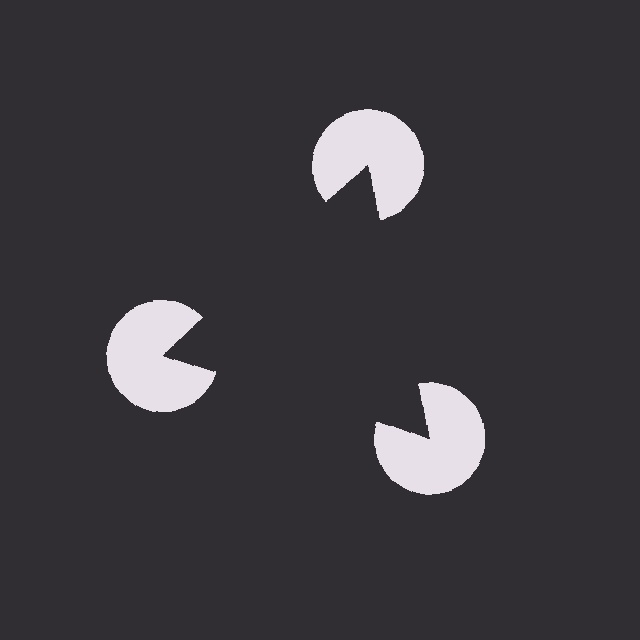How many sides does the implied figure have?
3 sides.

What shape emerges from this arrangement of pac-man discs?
An illusory triangle — its edges are inferred from the aligned wedge cuts in the pac-man discs, not physically drawn.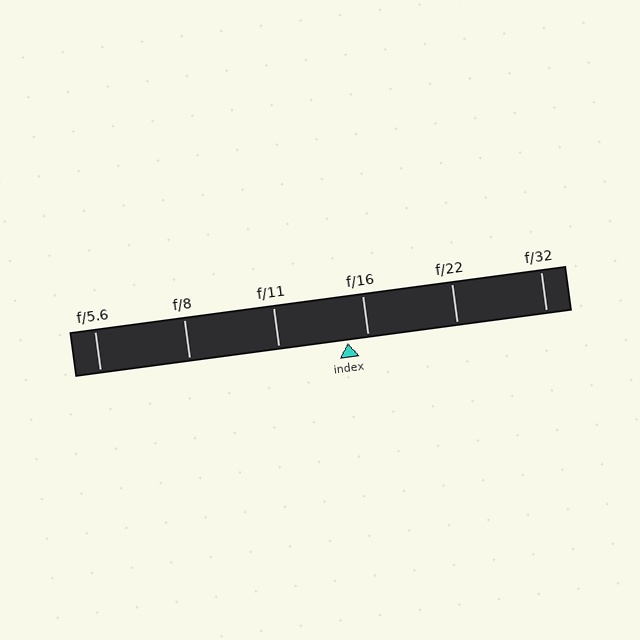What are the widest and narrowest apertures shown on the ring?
The widest aperture shown is f/5.6 and the narrowest is f/32.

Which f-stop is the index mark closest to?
The index mark is closest to f/16.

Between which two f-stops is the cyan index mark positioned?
The index mark is between f/11 and f/16.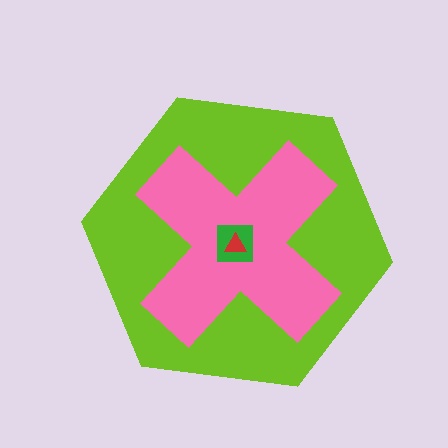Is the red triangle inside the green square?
Yes.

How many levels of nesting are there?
4.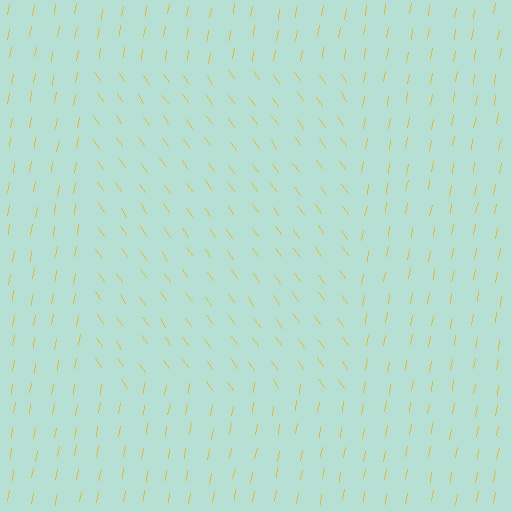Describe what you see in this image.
The image is filled with small yellow line segments. A rectangle region in the image has lines oriented differently from the surrounding lines, creating a visible texture boundary.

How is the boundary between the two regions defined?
The boundary is defined purely by a change in line orientation (approximately 45 degrees difference). All lines are the same color and thickness.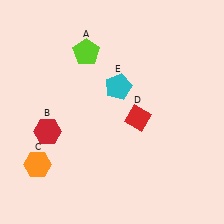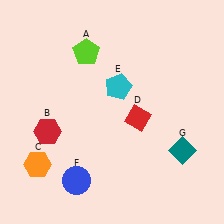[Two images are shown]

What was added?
A blue circle (F), a teal diamond (G) were added in Image 2.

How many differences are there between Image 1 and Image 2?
There are 2 differences between the two images.